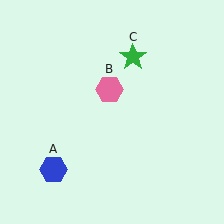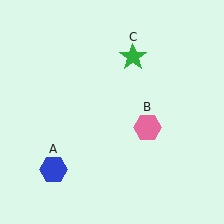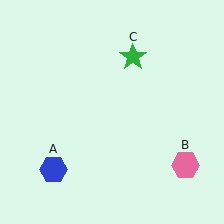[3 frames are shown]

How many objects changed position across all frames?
1 object changed position: pink hexagon (object B).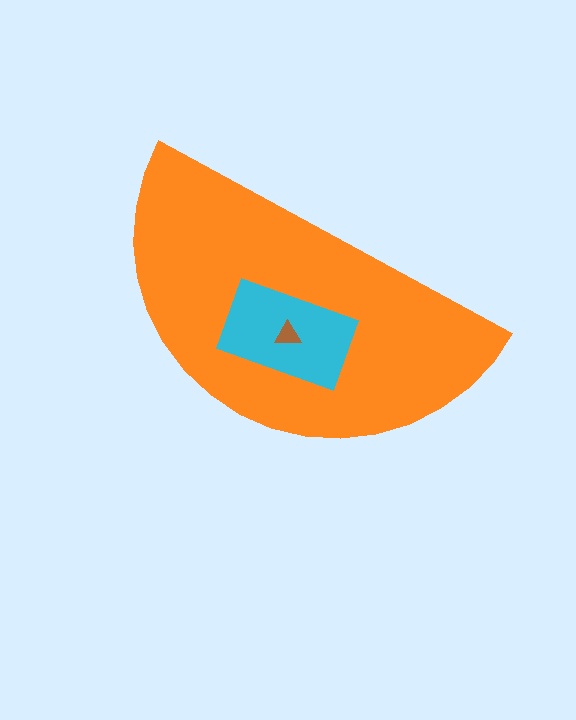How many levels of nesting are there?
3.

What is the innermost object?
The brown triangle.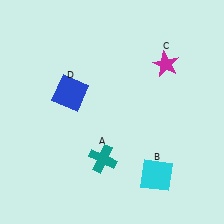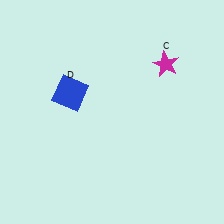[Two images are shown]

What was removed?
The cyan square (B), the teal cross (A) were removed in Image 2.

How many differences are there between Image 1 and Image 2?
There are 2 differences between the two images.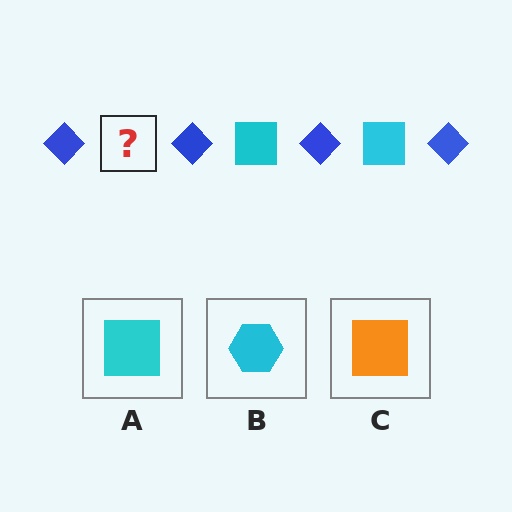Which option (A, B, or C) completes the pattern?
A.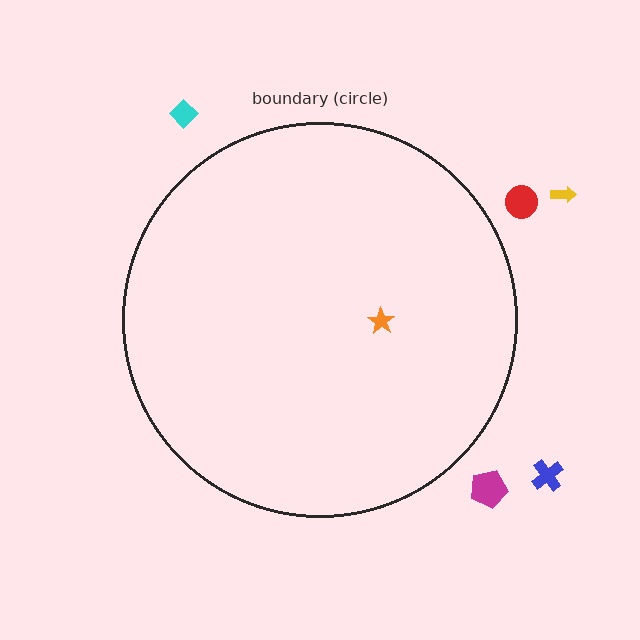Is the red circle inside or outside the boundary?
Outside.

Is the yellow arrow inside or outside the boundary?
Outside.